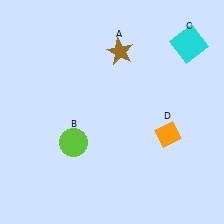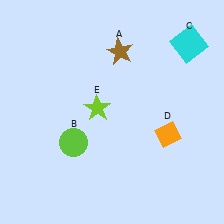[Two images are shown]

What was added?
A lime star (E) was added in Image 2.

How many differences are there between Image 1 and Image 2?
There is 1 difference between the two images.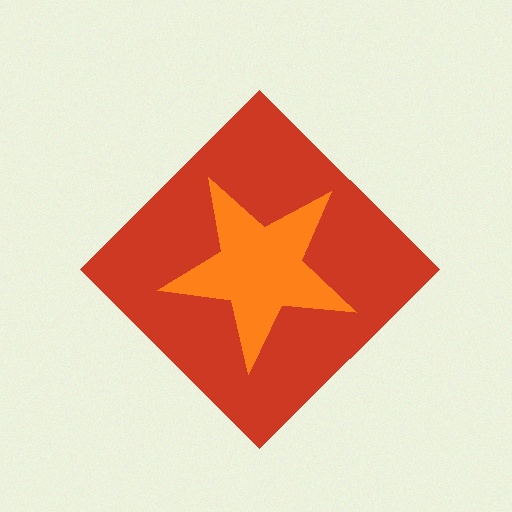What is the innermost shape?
The orange star.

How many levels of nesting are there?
2.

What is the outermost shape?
The red diamond.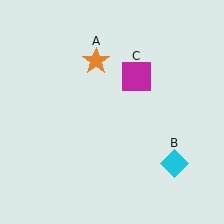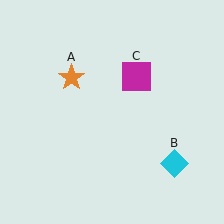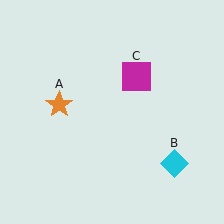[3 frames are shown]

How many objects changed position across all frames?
1 object changed position: orange star (object A).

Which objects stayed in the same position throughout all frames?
Cyan diamond (object B) and magenta square (object C) remained stationary.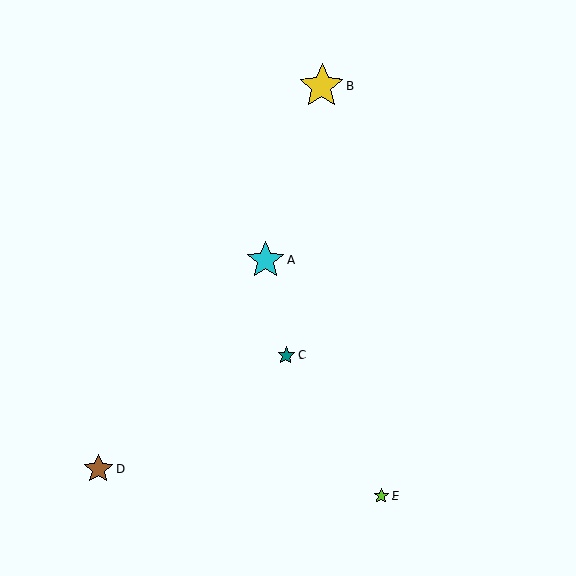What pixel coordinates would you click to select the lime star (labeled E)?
Click at (381, 496) to select the lime star E.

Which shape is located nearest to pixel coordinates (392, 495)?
The lime star (labeled E) at (381, 496) is nearest to that location.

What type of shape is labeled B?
Shape B is a yellow star.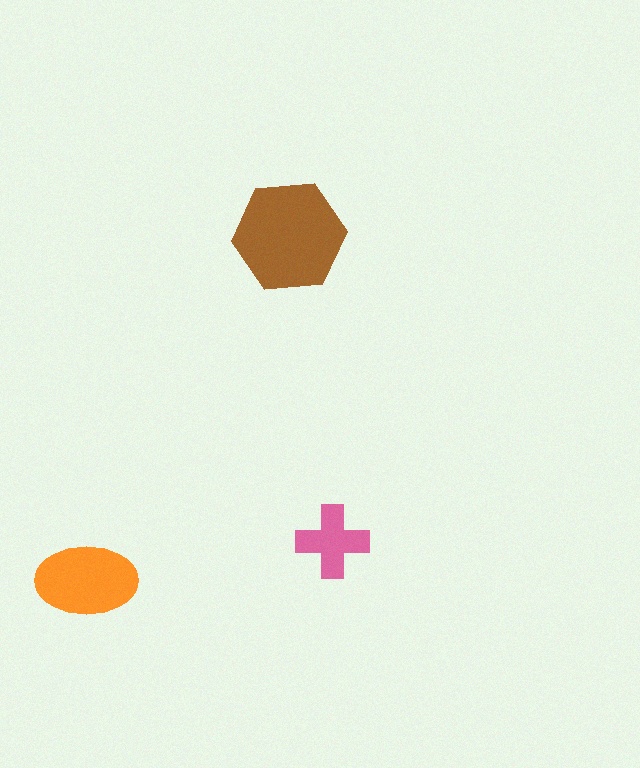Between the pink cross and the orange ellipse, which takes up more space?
The orange ellipse.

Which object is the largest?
The brown hexagon.